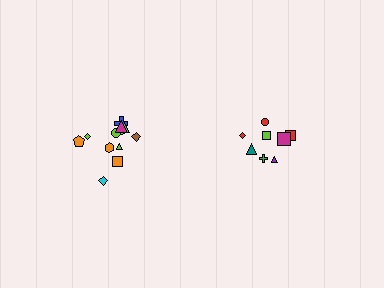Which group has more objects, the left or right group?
The left group.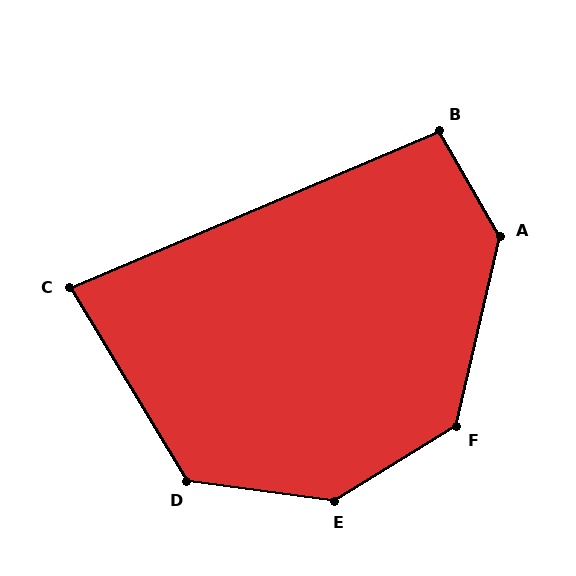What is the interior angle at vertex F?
Approximately 134 degrees (obtuse).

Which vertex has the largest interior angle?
E, at approximately 141 degrees.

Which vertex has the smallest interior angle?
C, at approximately 82 degrees.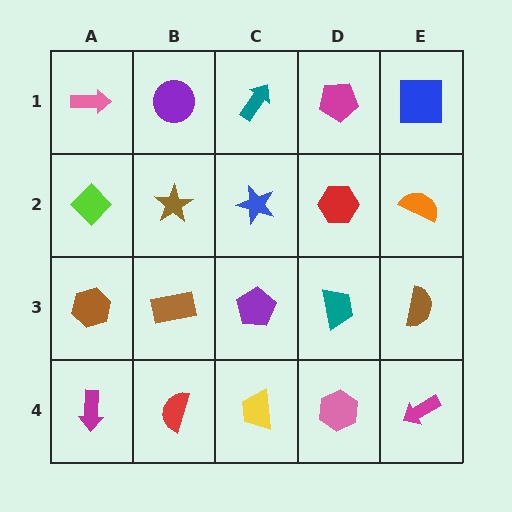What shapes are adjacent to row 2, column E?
A blue square (row 1, column E), a brown semicircle (row 3, column E), a red hexagon (row 2, column D).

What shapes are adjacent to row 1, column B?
A brown star (row 2, column B), a pink arrow (row 1, column A), a teal arrow (row 1, column C).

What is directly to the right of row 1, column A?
A purple circle.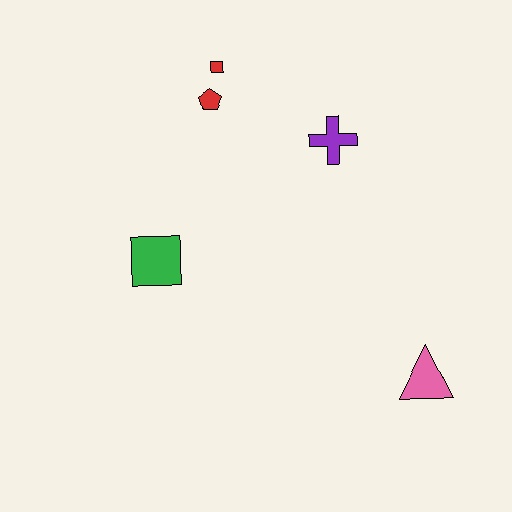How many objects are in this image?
There are 5 objects.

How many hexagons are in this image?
There are no hexagons.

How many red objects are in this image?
There are 2 red objects.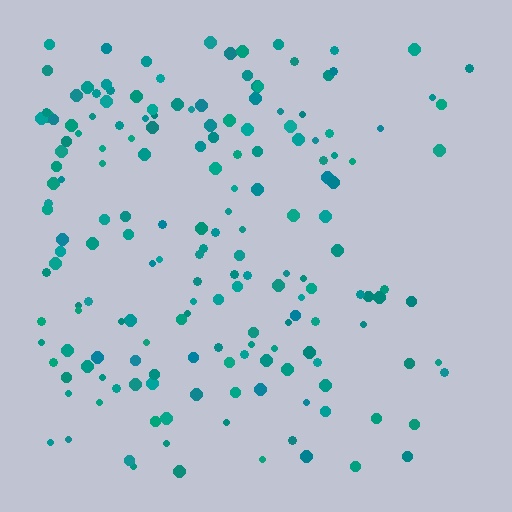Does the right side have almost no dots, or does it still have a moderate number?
Still a moderate number, just noticeably fewer than the left.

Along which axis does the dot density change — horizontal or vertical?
Horizontal.